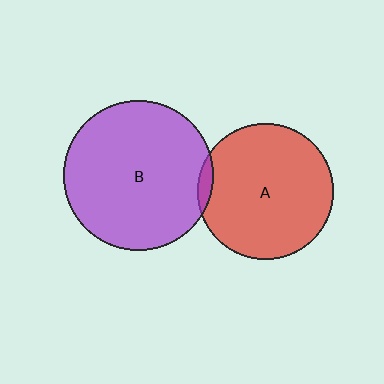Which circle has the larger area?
Circle B (purple).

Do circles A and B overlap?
Yes.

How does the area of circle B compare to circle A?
Approximately 1.2 times.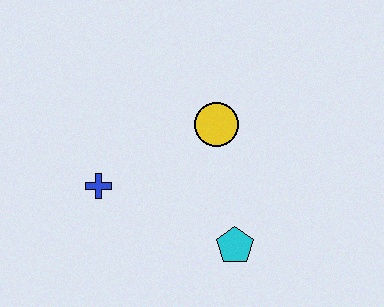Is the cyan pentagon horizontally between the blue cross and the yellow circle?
No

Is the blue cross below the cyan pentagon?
No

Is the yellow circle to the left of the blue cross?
No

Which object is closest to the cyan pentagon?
The yellow circle is closest to the cyan pentagon.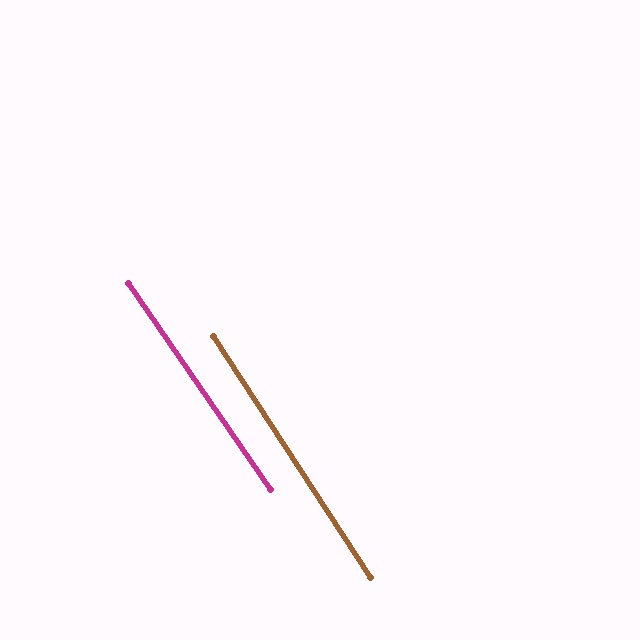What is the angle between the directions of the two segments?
Approximately 2 degrees.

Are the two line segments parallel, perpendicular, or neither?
Parallel — their directions differ by only 1.6°.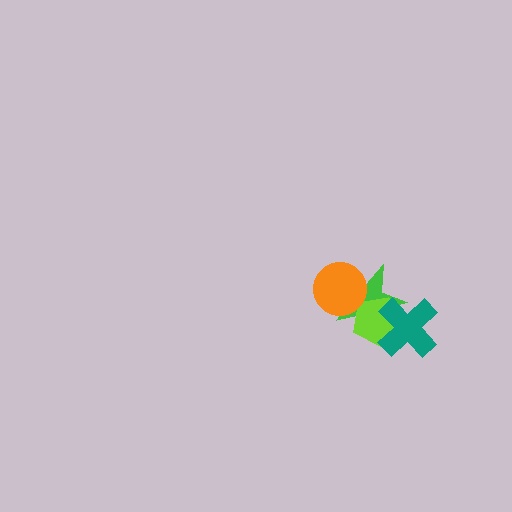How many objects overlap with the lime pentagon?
2 objects overlap with the lime pentagon.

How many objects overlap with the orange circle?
1 object overlaps with the orange circle.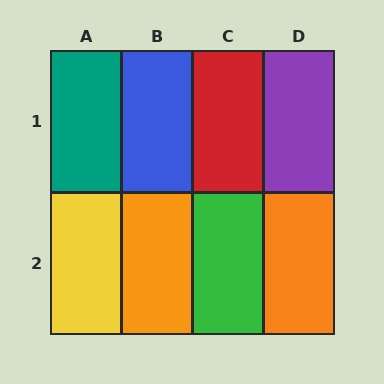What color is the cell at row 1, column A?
Teal.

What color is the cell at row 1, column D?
Purple.